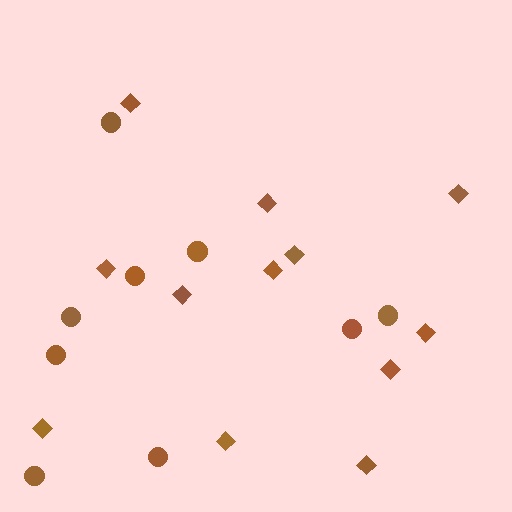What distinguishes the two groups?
There are 2 groups: one group of circles (9) and one group of diamonds (12).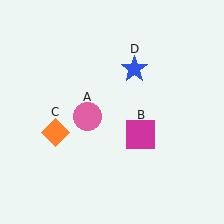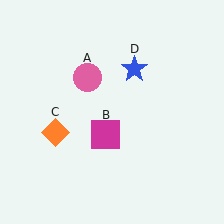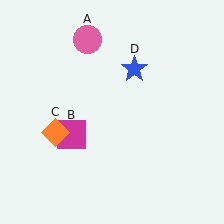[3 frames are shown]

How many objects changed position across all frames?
2 objects changed position: pink circle (object A), magenta square (object B).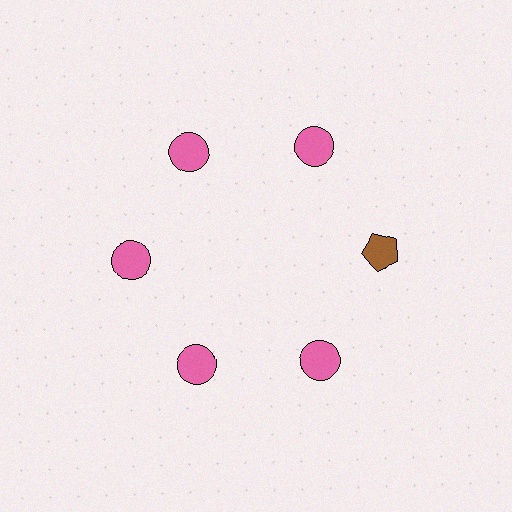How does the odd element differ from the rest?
It differs in both color (brown instead of pink) and shape (pentagon instead of circle).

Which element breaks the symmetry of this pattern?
The brown pentagon at roughly the 3 o'clock position breaks the symmetry. All other shapes are pink circles.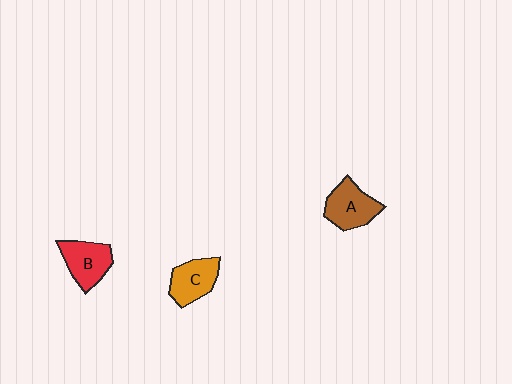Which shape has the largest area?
Shape A (brown).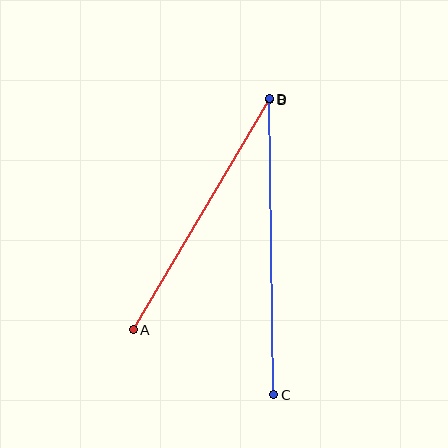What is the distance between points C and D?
The distance is approximately 296 pixels.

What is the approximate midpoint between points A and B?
The midpoint is at approximately (201, 215) pixels.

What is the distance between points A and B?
The distance is approximately 268 pixels.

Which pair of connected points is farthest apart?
Points C and D are farthest apart.